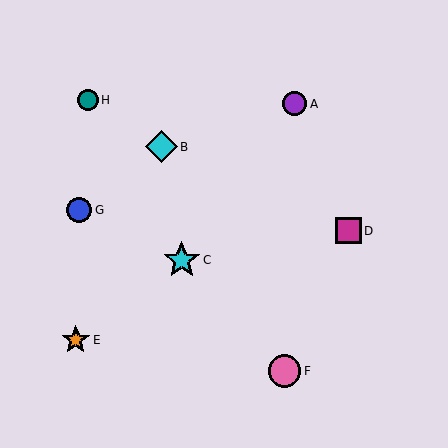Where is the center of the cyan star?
The center of the cyan star is at (182, 260).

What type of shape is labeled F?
Shape F is a pink circle.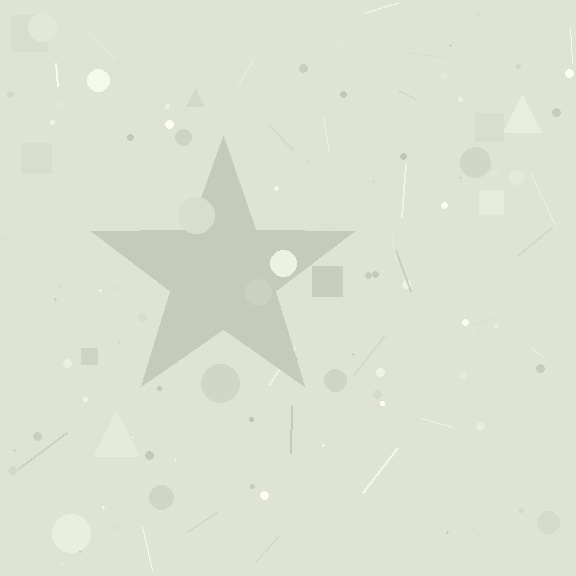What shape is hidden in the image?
A star is hidden in the image.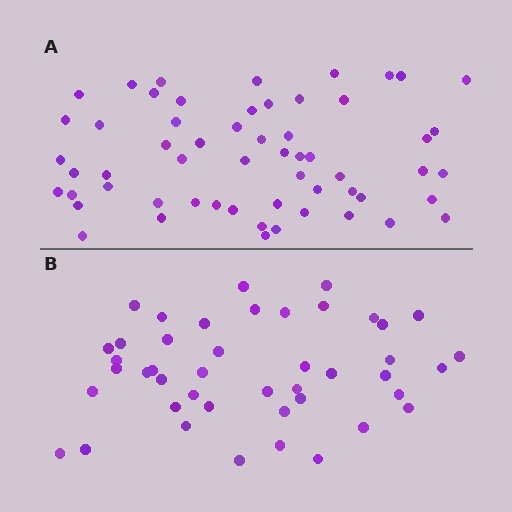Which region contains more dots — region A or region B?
Region A (the top region) has more dots.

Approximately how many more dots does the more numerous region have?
Region A has approximately 15 more dots than region B.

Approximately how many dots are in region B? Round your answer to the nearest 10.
About 40 dots. (The exact count is 44, which rounds to 40.)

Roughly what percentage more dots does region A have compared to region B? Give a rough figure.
About 30% more.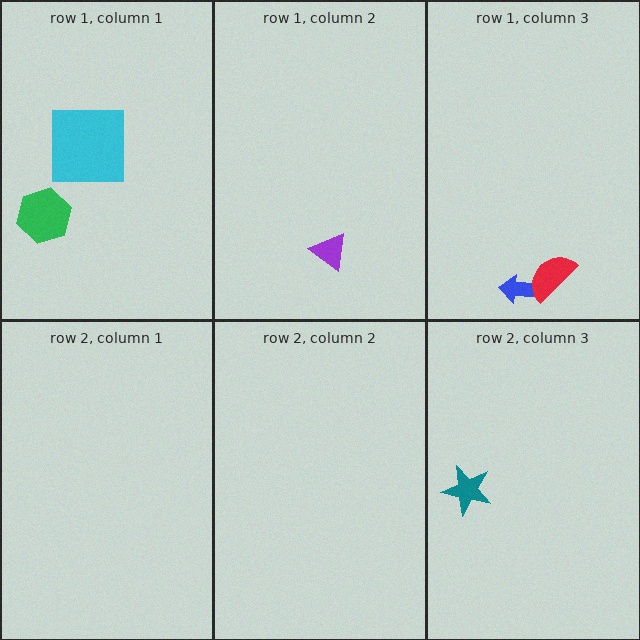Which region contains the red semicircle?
The row 1, column 3 region.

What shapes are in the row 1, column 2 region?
The purple triangle.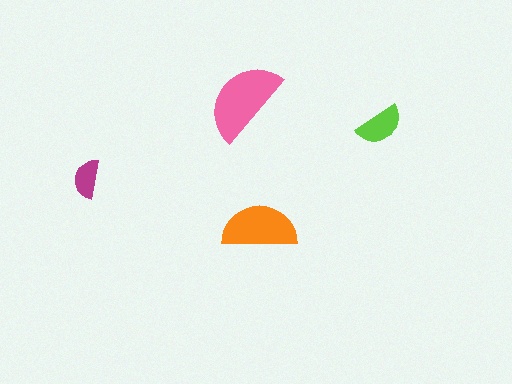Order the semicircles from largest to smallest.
the pink one, the orange one, the lime one, the magenta one.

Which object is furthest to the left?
The magenta semicircle is leftmost.